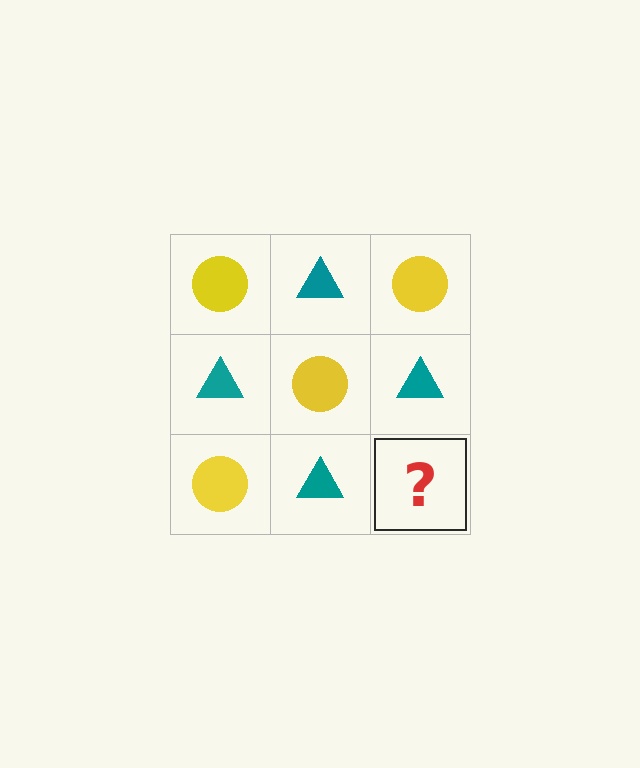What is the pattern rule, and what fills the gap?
The rule is that it alternates yellow circle and teal triangle in a checkerboard pattern. The gap should be filled with a yellow circle.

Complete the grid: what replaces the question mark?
The question mark should be replaced with a yellow circle.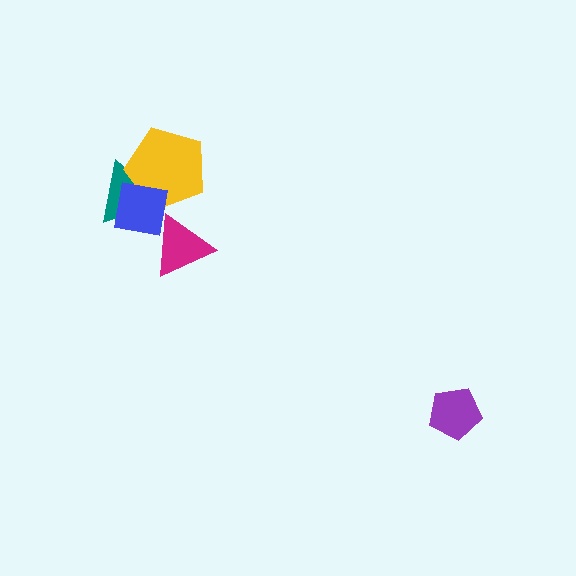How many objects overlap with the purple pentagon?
0 objects overlap with the purple pentagon.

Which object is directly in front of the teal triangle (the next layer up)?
The yellow pentagon is directly in front of the teal triangle.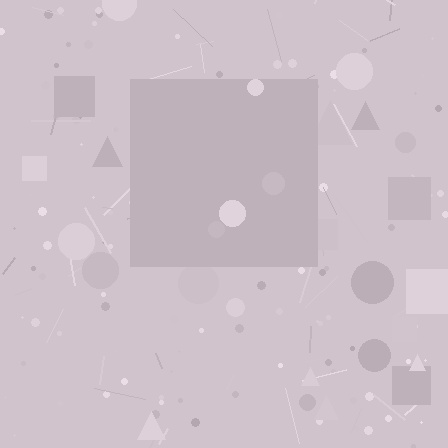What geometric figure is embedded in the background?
A square is embedded in the background.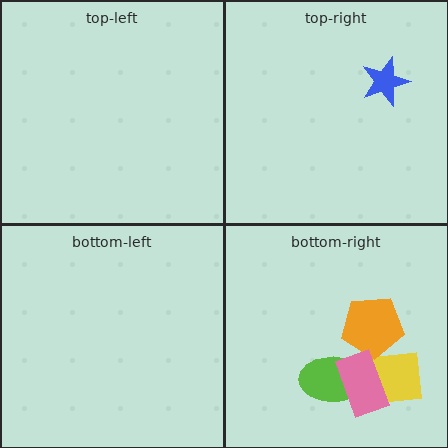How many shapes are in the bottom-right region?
4.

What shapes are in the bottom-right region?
The lime ellipse, the yellow square, the orange pentagon, the pink rectangle.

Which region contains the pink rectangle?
The bottom-right region.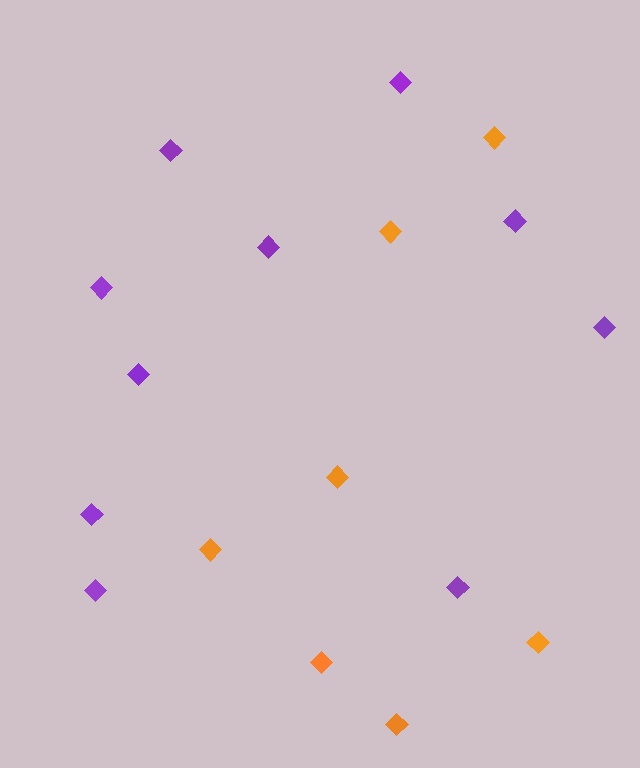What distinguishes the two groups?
There are 2 groups: one group of orange diamonds (7) and one group of purple diamonds (10).